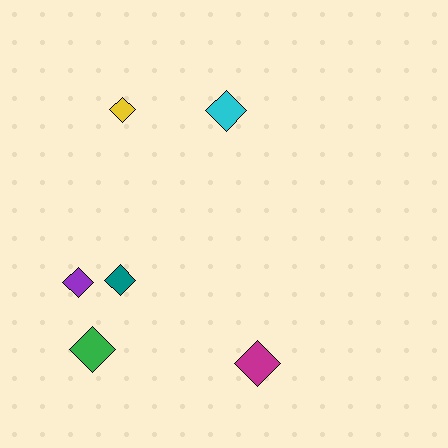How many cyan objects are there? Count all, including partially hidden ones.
There is 1 cyan object.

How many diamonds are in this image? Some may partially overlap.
There are 6 diamonds.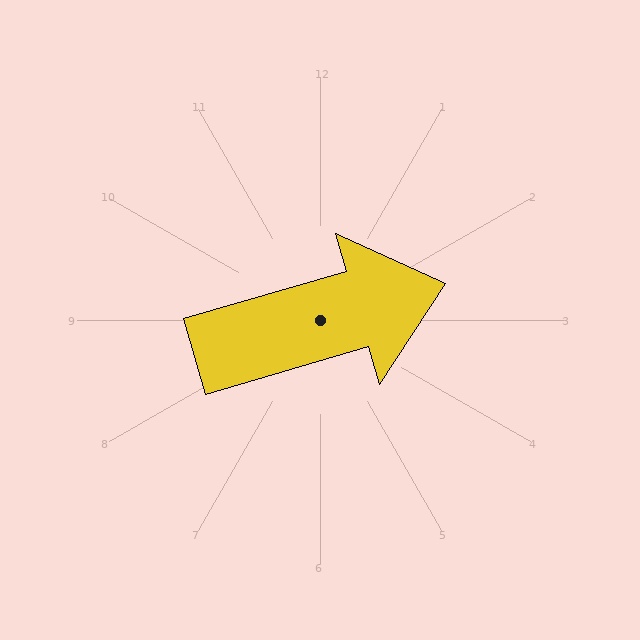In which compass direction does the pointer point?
East.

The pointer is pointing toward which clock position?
Roughly 2 o'clock.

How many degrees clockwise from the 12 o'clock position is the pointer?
Approximately 74 degrees.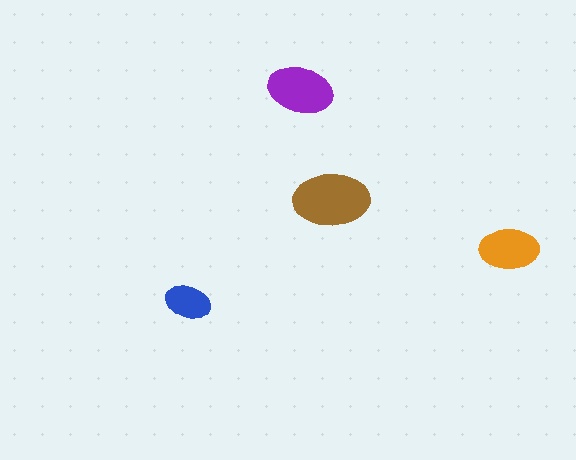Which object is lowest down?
The blue ellipse is bottommost.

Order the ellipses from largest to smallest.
the brown one, the purple one, the orange one, the blue one.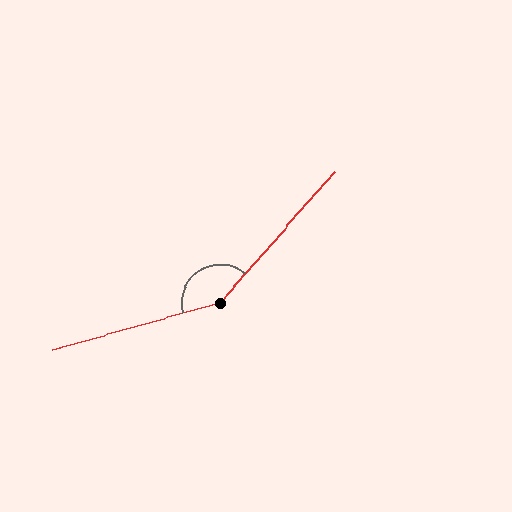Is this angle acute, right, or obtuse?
It is obtuse.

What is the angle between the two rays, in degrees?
Approximately 147 degrees.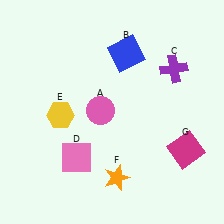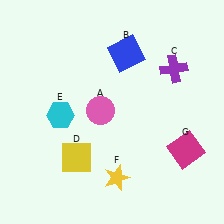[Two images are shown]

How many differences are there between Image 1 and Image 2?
There are 3 differences between the two images.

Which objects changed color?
D changed from pink to yellow. E changed from yellow to cyan. F changed from orange to yellow.